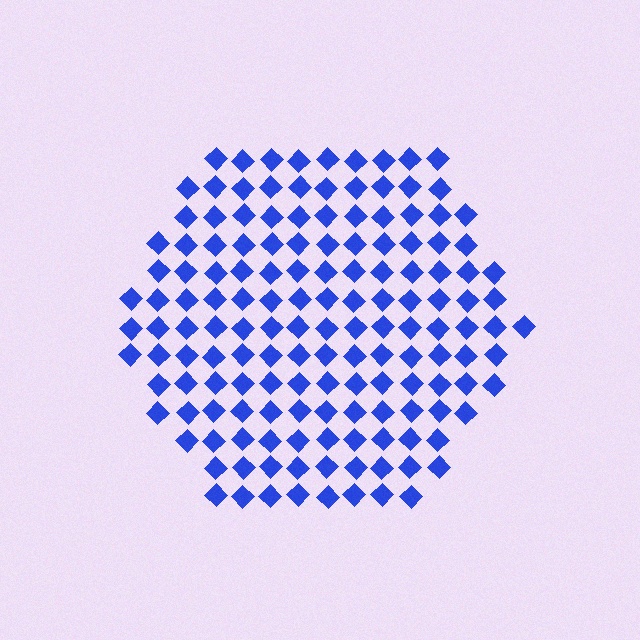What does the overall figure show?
The overall figure shows a hexagon.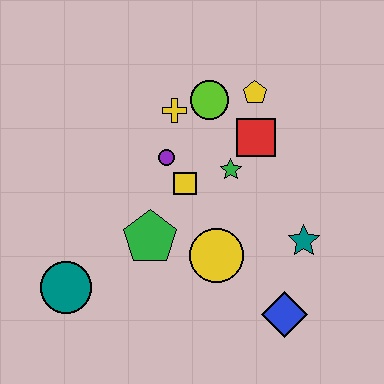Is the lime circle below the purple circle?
No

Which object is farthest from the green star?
The teal circle is farthest from the green star.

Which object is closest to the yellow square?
The purple circle is closest to the yellow square.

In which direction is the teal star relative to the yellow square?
The teal star is to the right of the yellow square.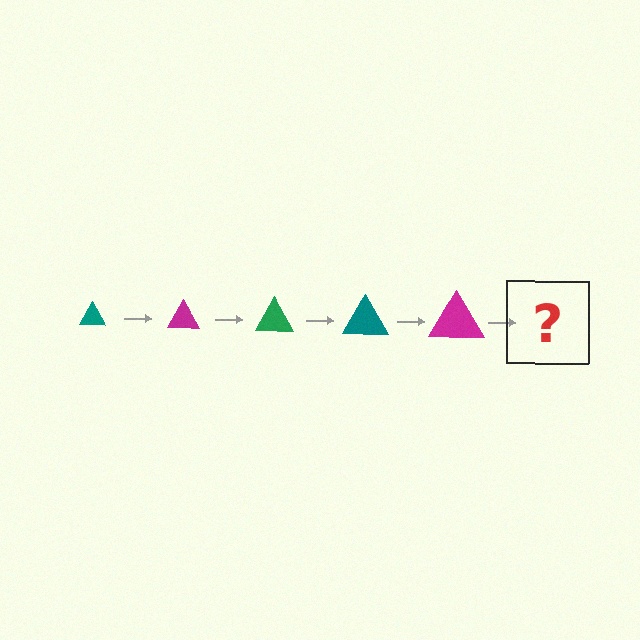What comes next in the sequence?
The next element should be a green triangle, larger than the previous one.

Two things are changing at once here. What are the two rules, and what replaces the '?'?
The two rules are that the triangle grows larger each step and the color cycles through teal, magenta, and green. The '?' should be a green triangle, larger than the previous one.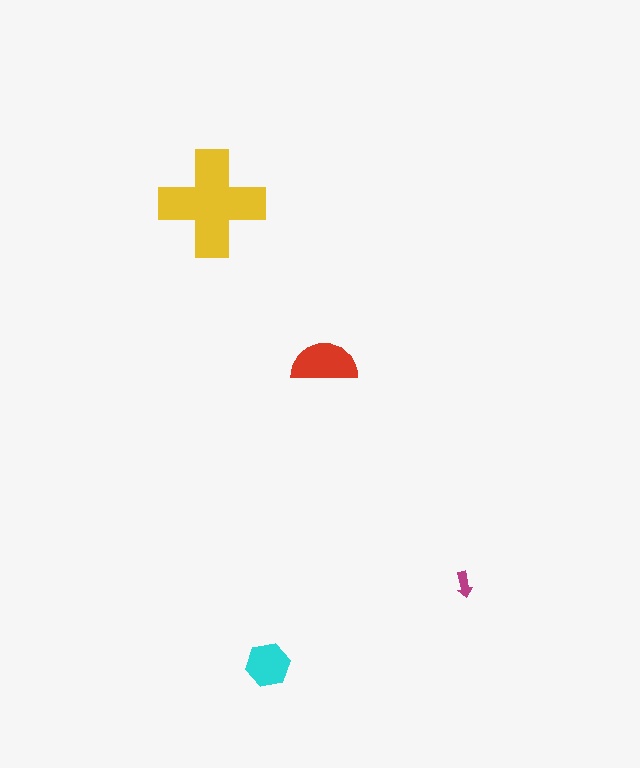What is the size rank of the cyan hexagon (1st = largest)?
3rd.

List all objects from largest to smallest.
The yellow cross, the red semicircle, the cyan hexagon, the magenta arrow.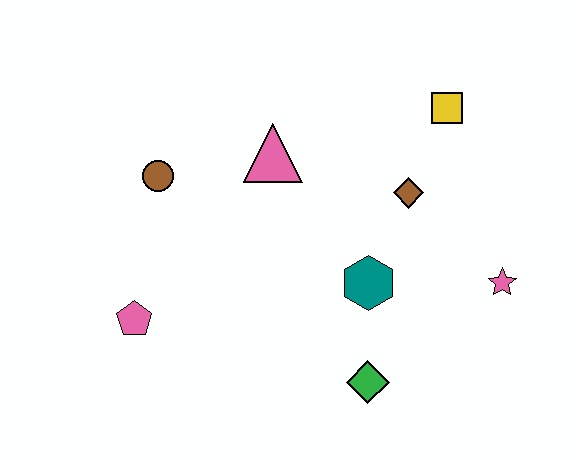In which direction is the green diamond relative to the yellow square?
The green diamond is below the yellow square.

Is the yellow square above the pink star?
Yes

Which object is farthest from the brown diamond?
The pink pentagon is farthest from the brown diamond.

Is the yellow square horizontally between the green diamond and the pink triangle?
No